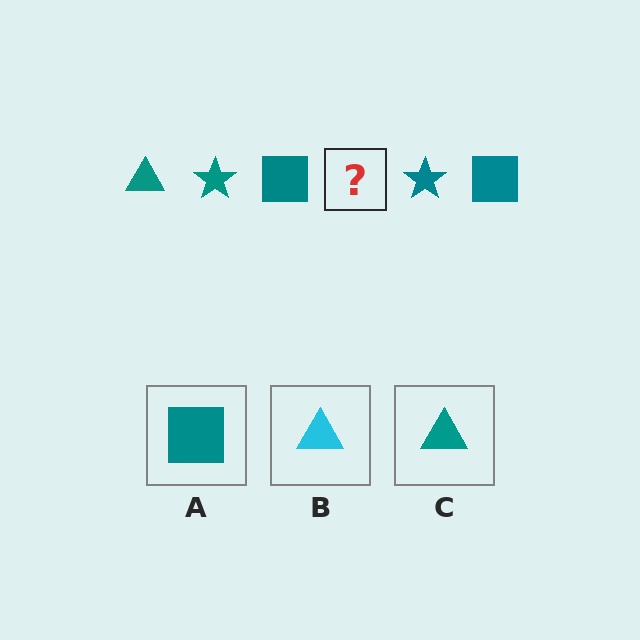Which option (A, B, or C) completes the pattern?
C.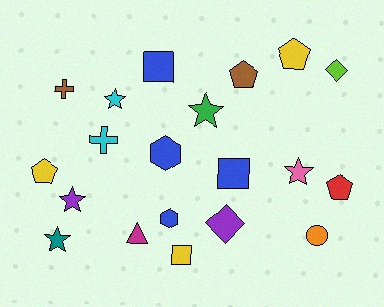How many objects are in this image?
There are 20 objects.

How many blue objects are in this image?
There are 4 blue objects.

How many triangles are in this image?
There is 1 triangle.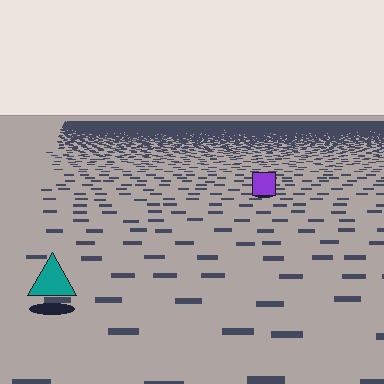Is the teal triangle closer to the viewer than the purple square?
Yes. The teal triangle is closer — you can tell from the texture gradient: the ground texture is coarser near it.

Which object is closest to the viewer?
The teal triangle is closest. The texture marks near it are larger and more spread out.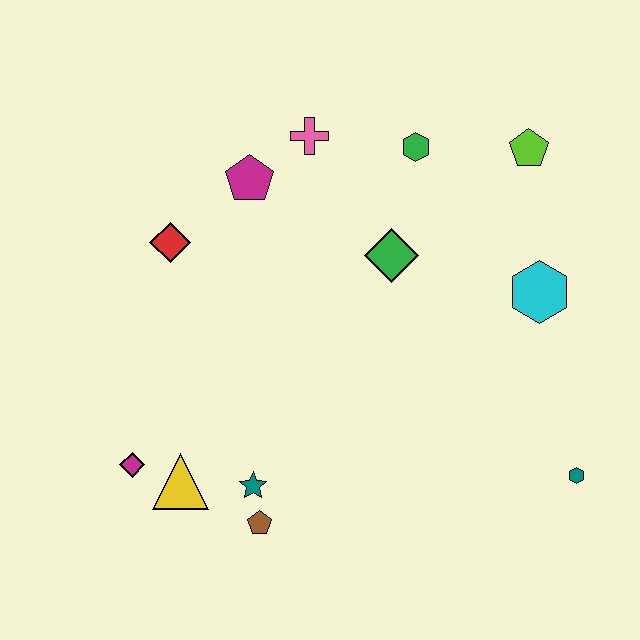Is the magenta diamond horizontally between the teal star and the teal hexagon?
No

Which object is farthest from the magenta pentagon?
The teal hexagon is farthest from the magenta pentagon.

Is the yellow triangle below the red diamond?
Yes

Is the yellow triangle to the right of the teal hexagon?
No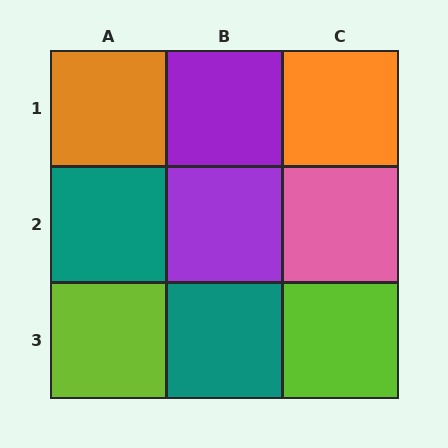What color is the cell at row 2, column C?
Pink.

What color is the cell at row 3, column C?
Lime.